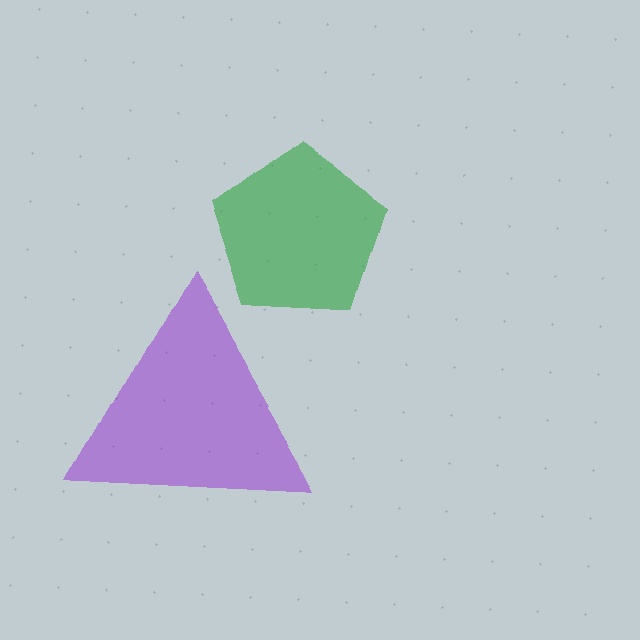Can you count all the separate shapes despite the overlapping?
Yes, there are 2 separate shapes.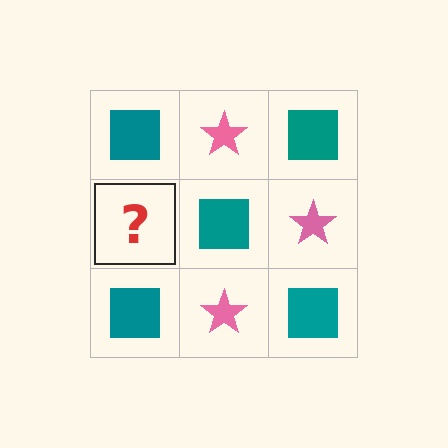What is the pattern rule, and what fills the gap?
The rule is that it alternates teal square and pink star in a checkerboard pattern. The gap should be filled with a pink star.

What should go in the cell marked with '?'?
The missing cell should contain a pink star.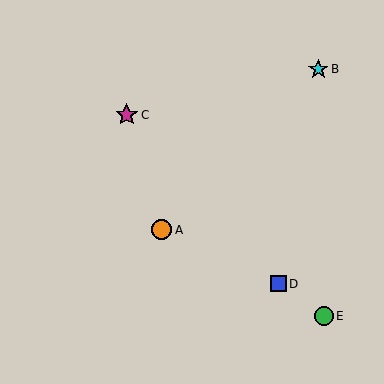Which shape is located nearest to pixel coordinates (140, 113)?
The magenta star (labeled C) at (127, 115) is nearest to that location.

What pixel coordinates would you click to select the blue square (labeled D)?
Click at (278, 284) to select the blue square D.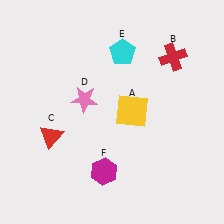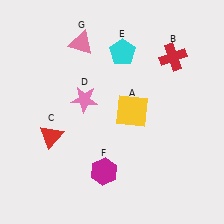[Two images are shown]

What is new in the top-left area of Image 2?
A pink triangle (G) was added in the top-left area of Image 2.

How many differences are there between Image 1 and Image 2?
There is 1 difference between the two images.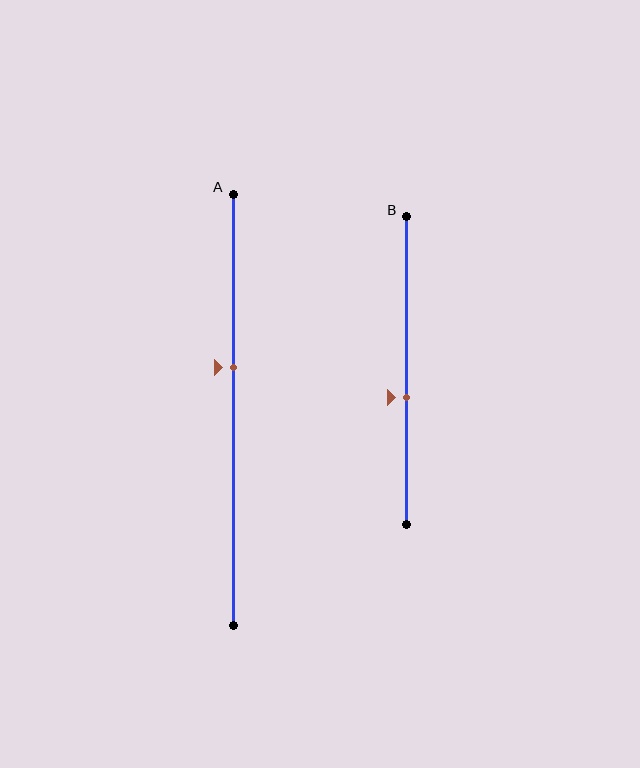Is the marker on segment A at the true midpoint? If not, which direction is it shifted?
No, the marker on segment A is shifted upward by about 10% of the segment length.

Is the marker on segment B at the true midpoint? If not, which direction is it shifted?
No, the marker on segment B is shifted downward by about 9% of the segment length.